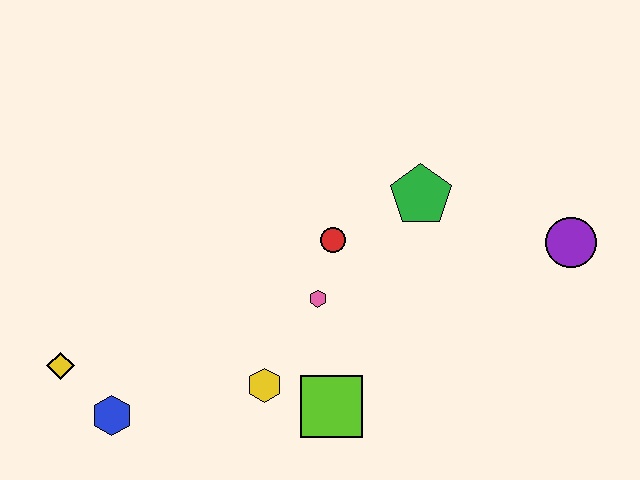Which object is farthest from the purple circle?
The yellow diamond is farthest from the purple circle.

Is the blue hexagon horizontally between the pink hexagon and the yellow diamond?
Yes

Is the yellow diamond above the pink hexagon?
No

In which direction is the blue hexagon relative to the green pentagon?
The blue hexagon is to the left of the green pentagon.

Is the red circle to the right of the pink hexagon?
Yes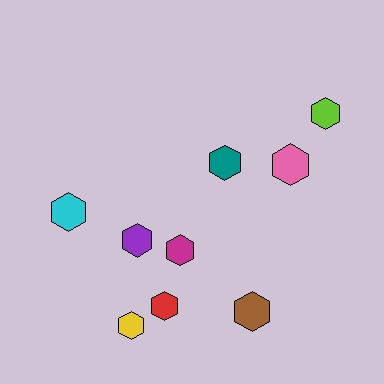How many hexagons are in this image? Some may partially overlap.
There are 9 hexagons.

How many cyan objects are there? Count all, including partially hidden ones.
There is 1 cyan object.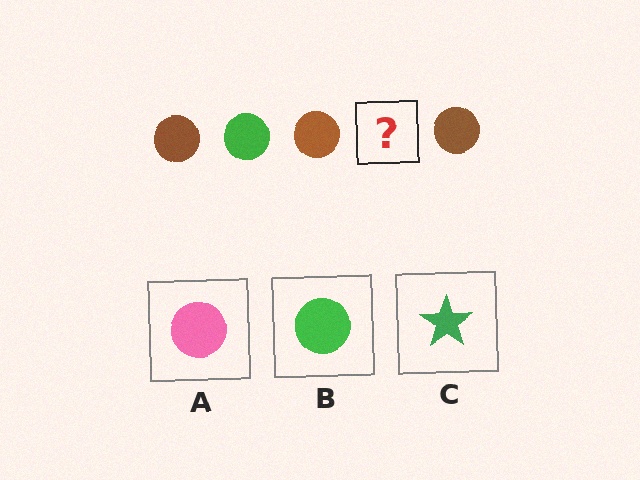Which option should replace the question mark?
Option B.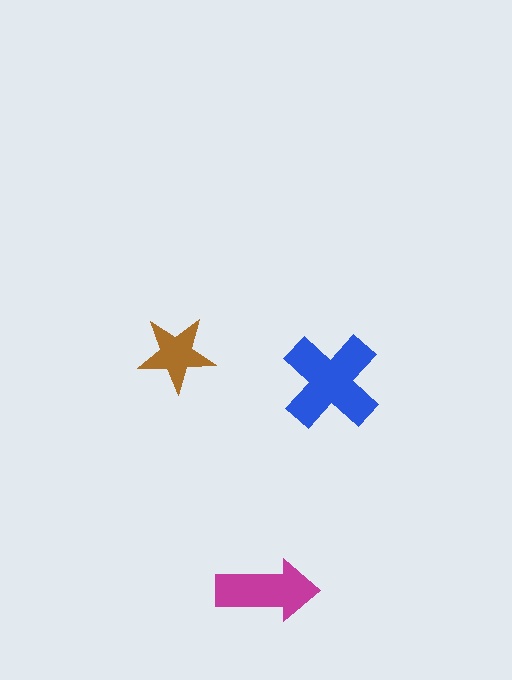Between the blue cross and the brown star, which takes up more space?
The blue cross.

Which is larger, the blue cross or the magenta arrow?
The blue cross.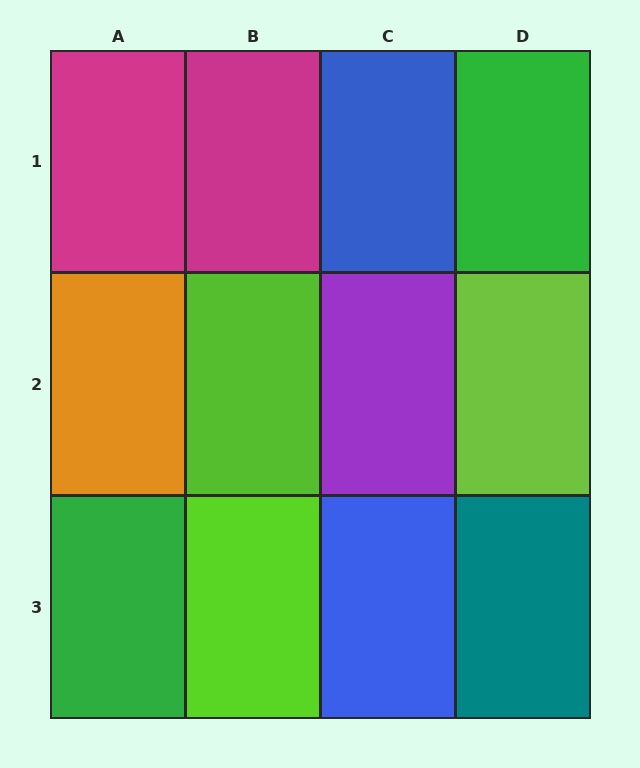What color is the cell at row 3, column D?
Teal.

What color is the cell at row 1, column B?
Magenta.